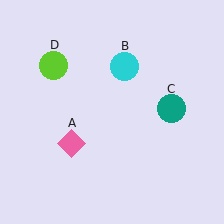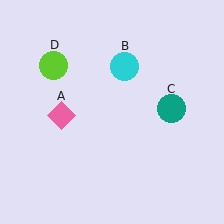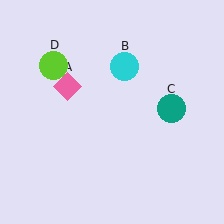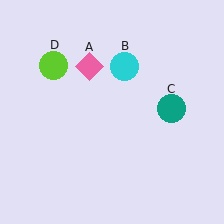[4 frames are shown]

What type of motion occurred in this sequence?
The pink diamond (object A) rotated clockwise around the center of the scene.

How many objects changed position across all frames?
1 object changed position: pink diamond (object A).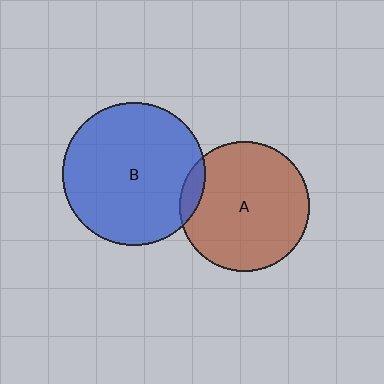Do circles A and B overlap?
Yes.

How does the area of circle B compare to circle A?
Approximately 1.2 times.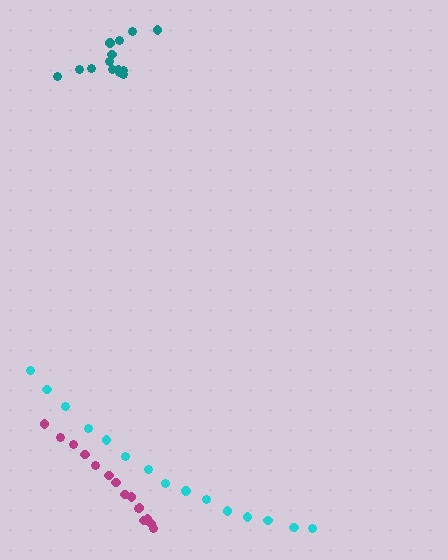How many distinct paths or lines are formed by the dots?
There are 3 distinct paths.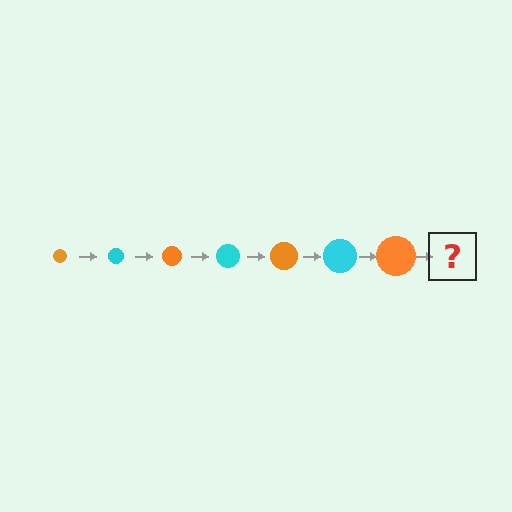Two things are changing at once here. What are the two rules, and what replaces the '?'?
The two rules are that the circle grows larger each step and the color cycles through orange and cyan. The '?' should be a cyan circle, larger than the previous one.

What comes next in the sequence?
The next element should be a cyan circle, larger than the previous one.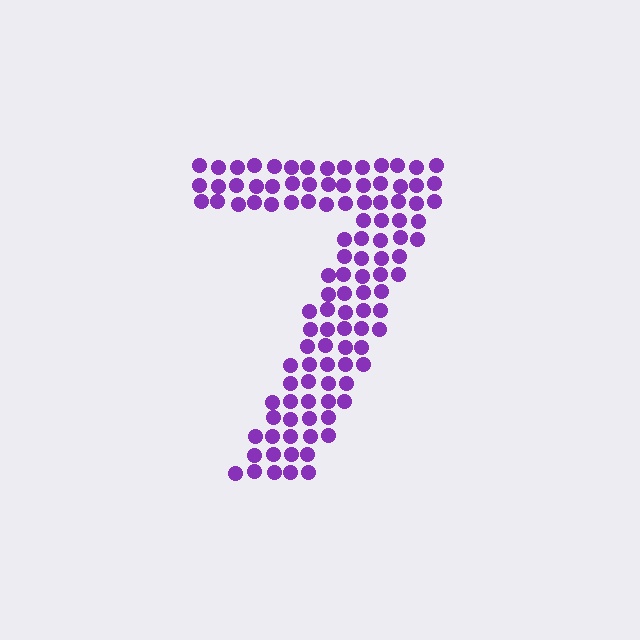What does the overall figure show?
The overall figure shows the digit 7.